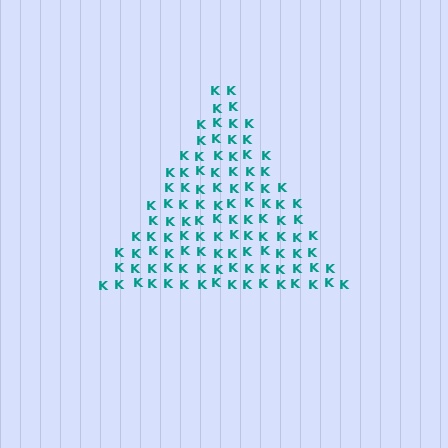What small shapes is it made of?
It is made of small letter K's.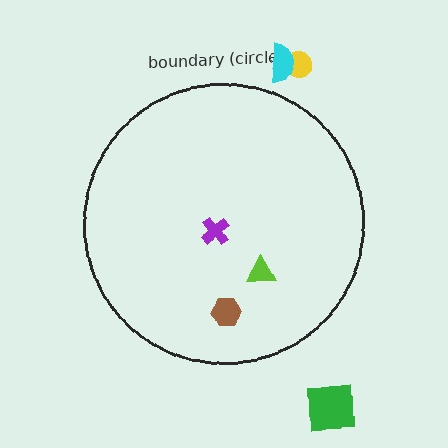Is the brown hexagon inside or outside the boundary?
Inside.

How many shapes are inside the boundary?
3 inside, 3 outside.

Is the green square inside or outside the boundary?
Outside.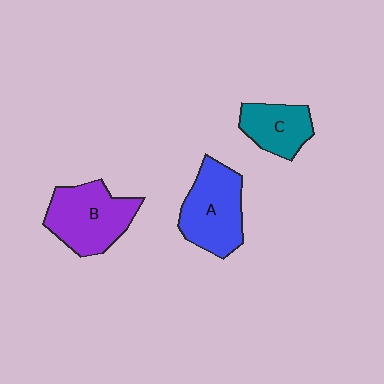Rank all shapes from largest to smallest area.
From largest to smallest: B (purple), A (blue), C (teal).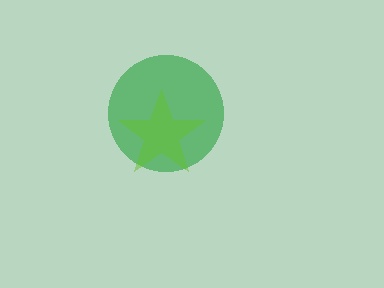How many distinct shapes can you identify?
There are 2 distinct shapes: a green circle, a lime star.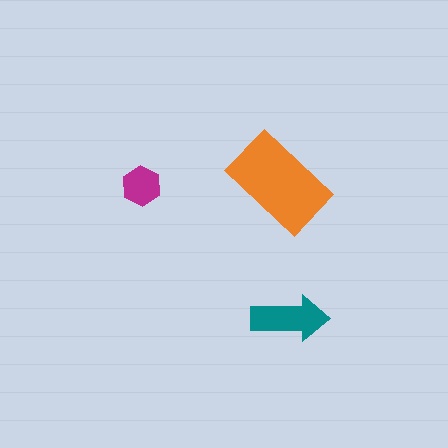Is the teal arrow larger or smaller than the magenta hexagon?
Larger.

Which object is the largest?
The orange rectangle.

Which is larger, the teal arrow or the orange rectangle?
The orange rectangle.